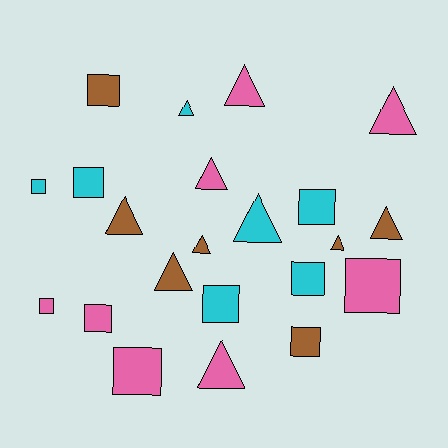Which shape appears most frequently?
Triangle, with 11 objects.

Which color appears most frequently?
Pink, with 8 objects.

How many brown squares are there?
There are 2 brown squares.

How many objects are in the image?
There are 22 objects.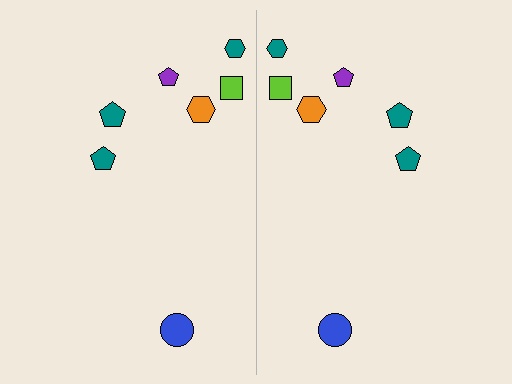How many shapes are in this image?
There are 14 shapes in this image.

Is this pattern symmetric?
Yes, this pattern has bilateral (reflection) symmetry.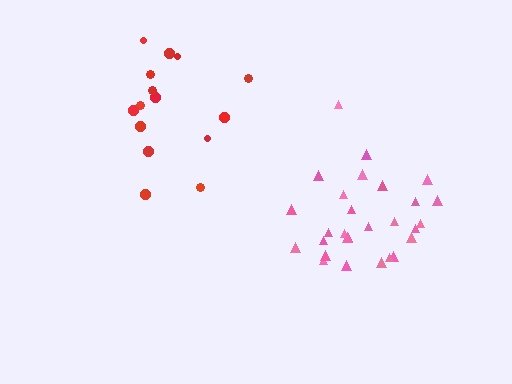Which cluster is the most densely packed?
Pink.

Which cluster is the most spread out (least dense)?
Red.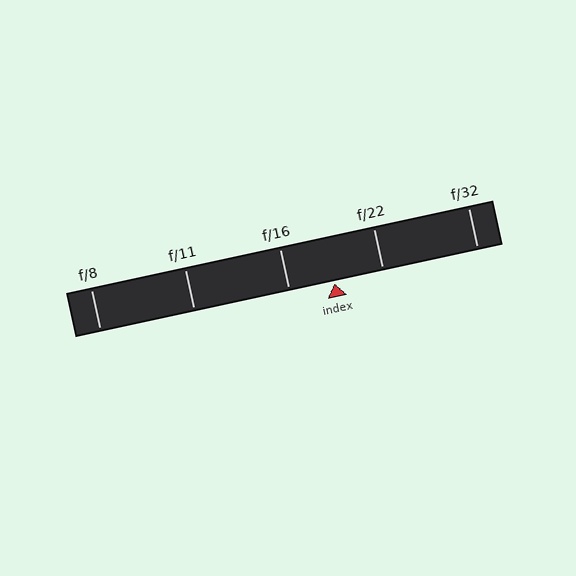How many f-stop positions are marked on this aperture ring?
There are 5 f-stop positions marked.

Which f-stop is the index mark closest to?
The index mark is closest to f/16.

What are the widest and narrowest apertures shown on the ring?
The widest aperture shown is f/8 and the narrowest is f/32.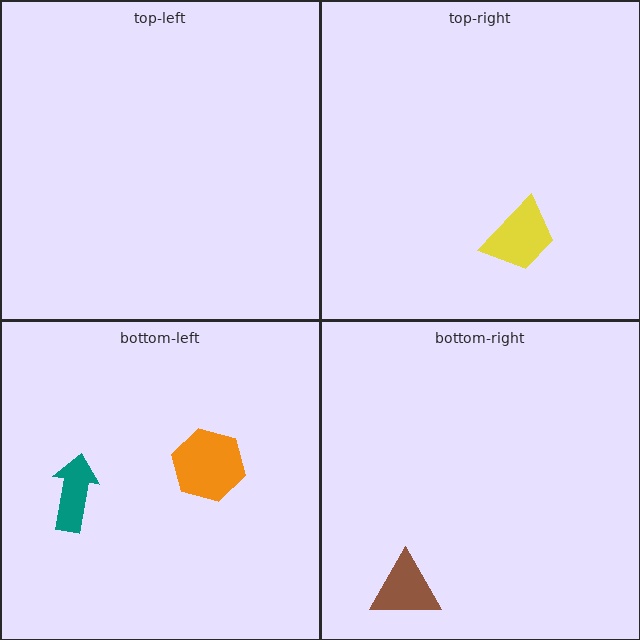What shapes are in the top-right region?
The yellow trapezoid.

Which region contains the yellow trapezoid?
The top-right region.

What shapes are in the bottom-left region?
The orange hexagon, the teal arrow.